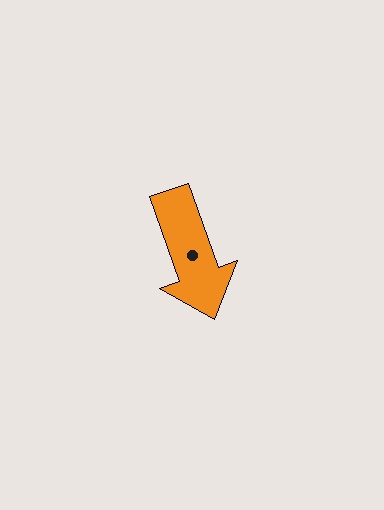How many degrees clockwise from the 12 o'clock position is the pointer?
Approximately 161 degrees.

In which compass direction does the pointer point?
South.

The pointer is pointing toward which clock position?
Roughly 5 o'clock.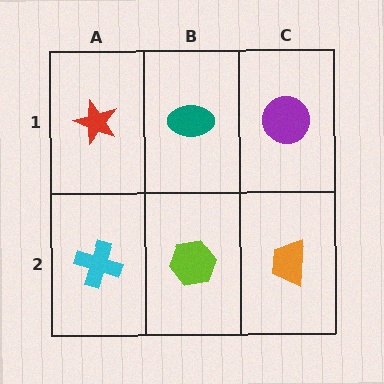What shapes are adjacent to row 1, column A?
A cyan cross (row 2, column A), a teal ellipse (row 1, column B).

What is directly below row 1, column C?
An orange trapezoid.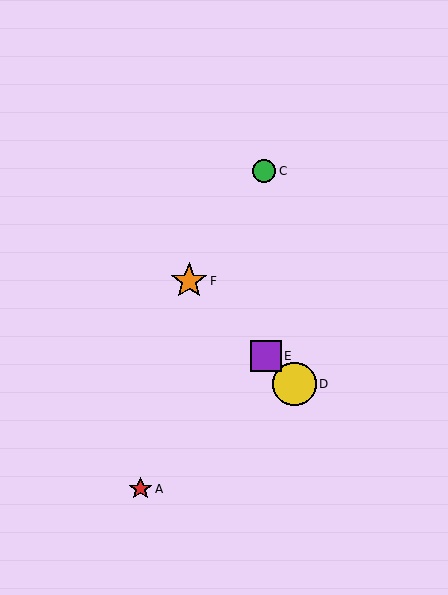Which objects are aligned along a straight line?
Objects B, D, E, F are aligned along a straight line.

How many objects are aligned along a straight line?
4 objects (B, D, E, F) are aligned along a straight line.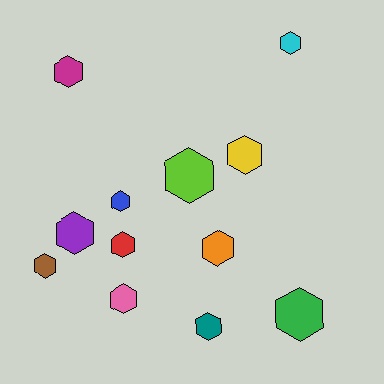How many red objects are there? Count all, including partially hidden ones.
There is 1 red object.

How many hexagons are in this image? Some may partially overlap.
There are 12 hexagons.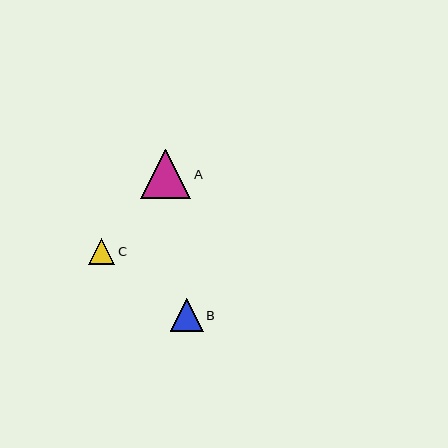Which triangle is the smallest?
Triangle C is the smallest with a size of approximately 26 pixels.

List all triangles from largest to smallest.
From largest to smallest: A, B, C.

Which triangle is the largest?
Triangle A is the largest with a size of approximately 50 pixels.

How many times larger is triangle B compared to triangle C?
Triangle B is approximately 1.3 times the size of triangle C.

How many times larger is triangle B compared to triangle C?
Triangle B is approximately 1.3 times the size of triangle C.